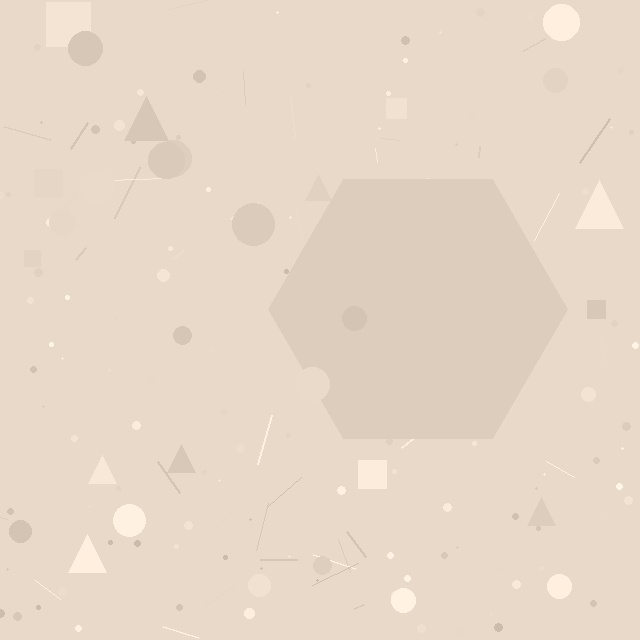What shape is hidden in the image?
A hexagon is hidden in the image.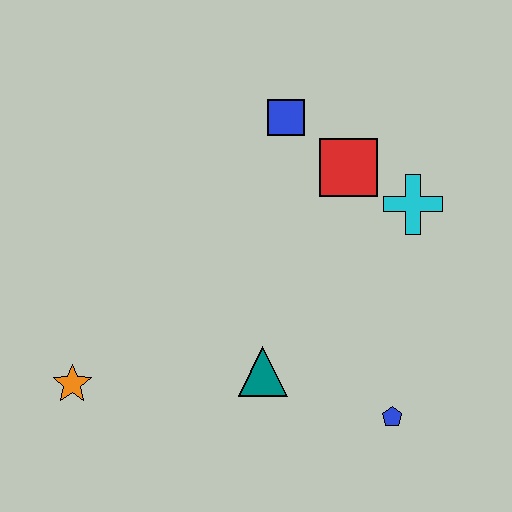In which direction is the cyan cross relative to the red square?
The cyan cross is to the right of the red square.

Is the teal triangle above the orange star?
Yes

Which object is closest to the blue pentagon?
The teal triangle is closest to the blue pentagon.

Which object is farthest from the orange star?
The cyan cross is farthest from the orange star.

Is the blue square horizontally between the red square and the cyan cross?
No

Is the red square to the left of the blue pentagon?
Yes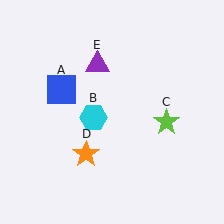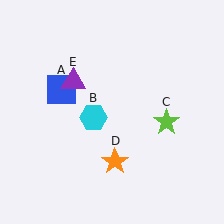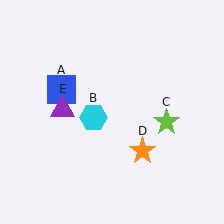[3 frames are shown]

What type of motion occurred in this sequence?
The orange star (object D), purple triangle (object E) rotated counterclockwise around the center of the scene.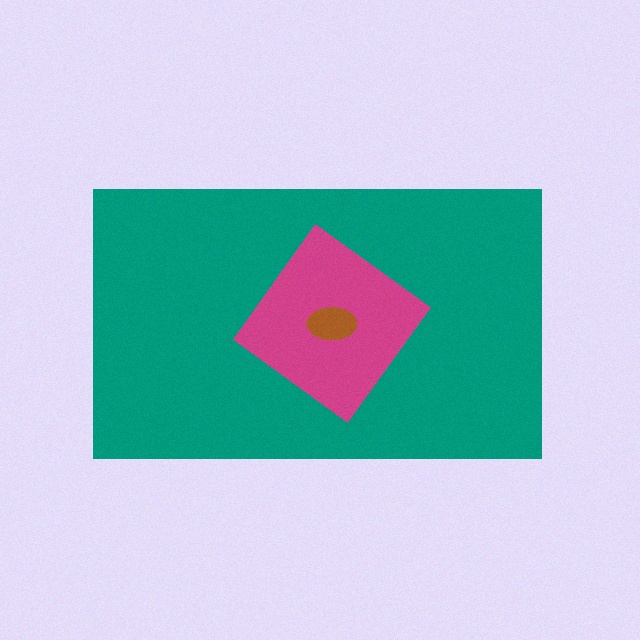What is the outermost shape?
The teal rectangle.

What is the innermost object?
The brown ellipse.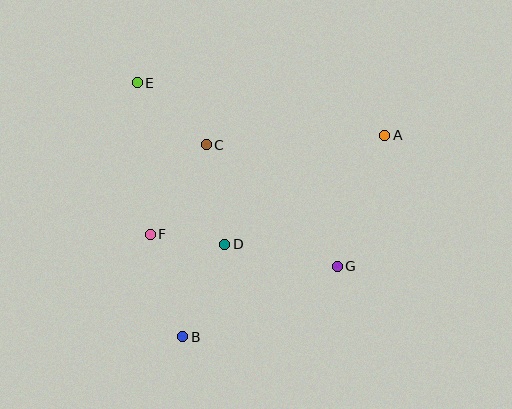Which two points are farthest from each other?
Points A and B are farthest from each other.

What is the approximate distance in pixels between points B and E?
The distance between B and E is approximately 258 pixels.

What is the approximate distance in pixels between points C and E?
The distance between C and E is approximately 93 pixels.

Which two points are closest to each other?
Points D and F are closest to each other.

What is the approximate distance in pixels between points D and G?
The distance between D and G is approximately 115 pixels.